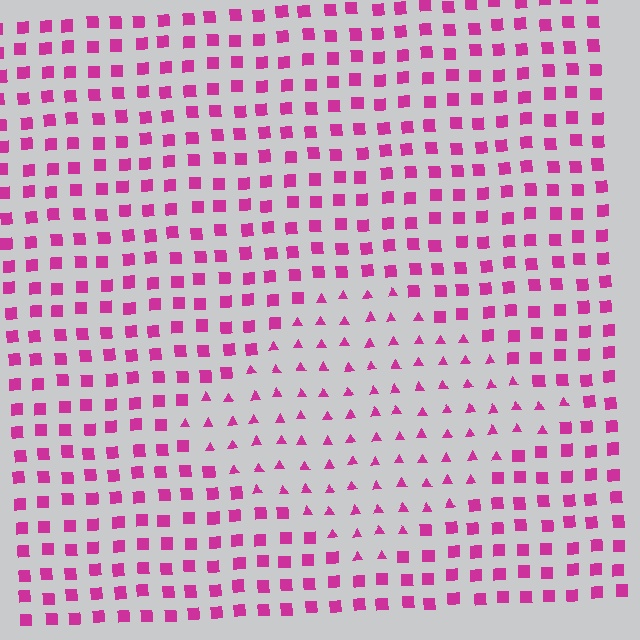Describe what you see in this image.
The image is filled with small magenta elements arranged in a uniform grid. A diamond-shaped region contains triangles, while the surrounding area contains squares. The boundary is defined purely by the change in element shape.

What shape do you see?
I see a diamond.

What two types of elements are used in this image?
The image uses triangles inside the diamond region and squares outside it.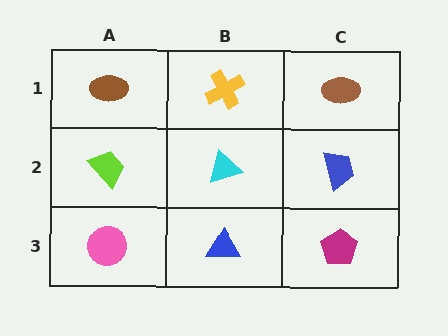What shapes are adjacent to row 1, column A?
A lime trapezoid (row 2, column A), a yellow cross (row 1, column B).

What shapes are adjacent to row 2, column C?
A brown ellipse (row 1, column C), a magenta pentagon (row 3, column C), a cyan triangle (row 2, column B).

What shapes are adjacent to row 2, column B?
A yellow cross (row 1, column B), a blue triangle (row 3, column B), a lime trapezoid (row 2, column A), a blue trapezoid (row 2, column C).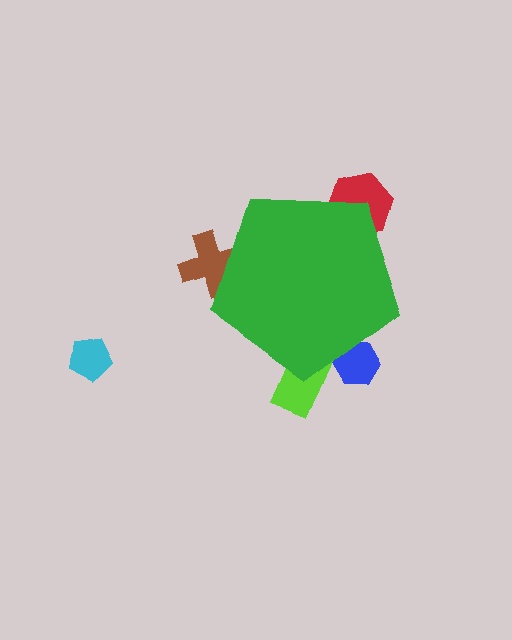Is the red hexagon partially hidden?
Yes, the red hexagon is partially hidden behind the green pentagon.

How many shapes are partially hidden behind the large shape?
4 shapes are partially hidden.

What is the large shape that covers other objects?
A green pentagon.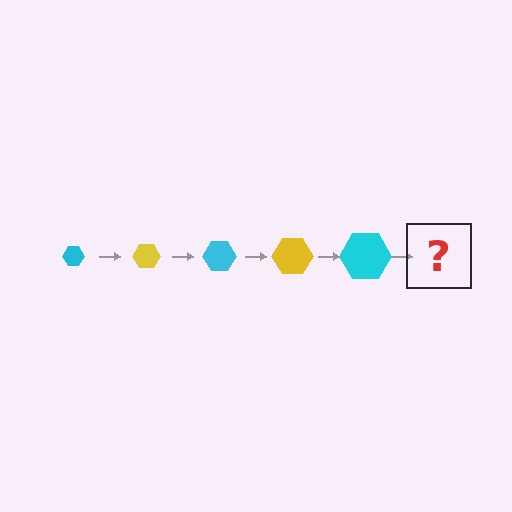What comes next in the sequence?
The next element should be a yellow hexagon, larger than the previous one.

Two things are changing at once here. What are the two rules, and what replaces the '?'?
The two rules are that the hexagon grows larger each step and the color cycles through cyan and yellow. The '?' should be a yellow hexagon, larger than the previous one.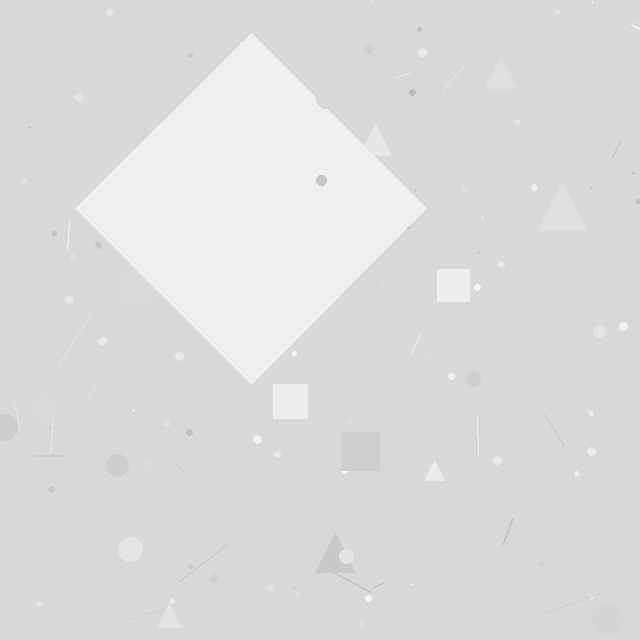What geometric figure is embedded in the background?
A diamond is embedded in the background.